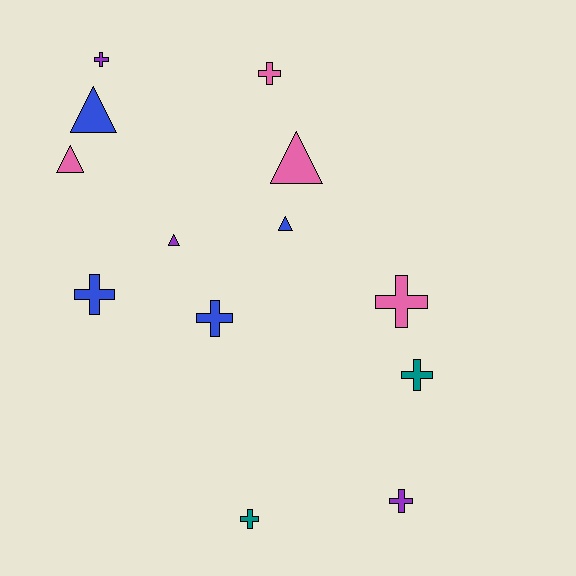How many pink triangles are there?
There are 2 pink triangles.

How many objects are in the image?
There are 13 objects.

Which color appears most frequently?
Pink, with 4 objects.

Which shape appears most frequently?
Cross, with 8 objects.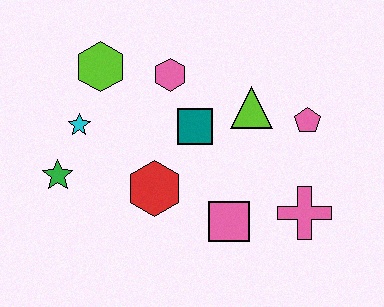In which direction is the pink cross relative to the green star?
The pink cross is to the right of the green star.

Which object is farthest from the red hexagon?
The pink pentagon is farthest from the red hexagon.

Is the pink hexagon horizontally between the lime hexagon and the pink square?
Yes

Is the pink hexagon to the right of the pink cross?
No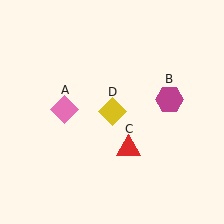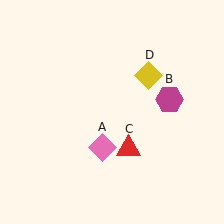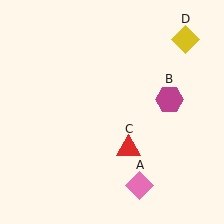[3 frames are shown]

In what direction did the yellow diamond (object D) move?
The yellow diamond (object D) moved up and to the right.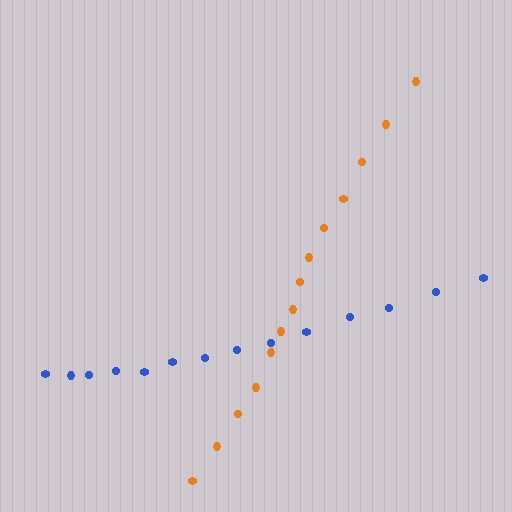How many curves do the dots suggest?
There are 2 distinct paths.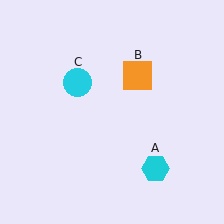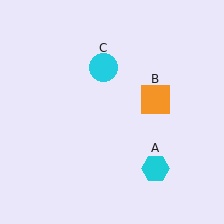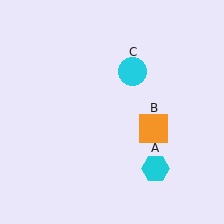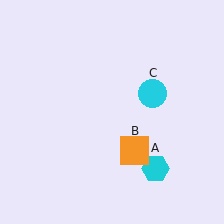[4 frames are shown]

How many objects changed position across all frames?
2 objects changed position: orange square (object B), cyan circle (object C).